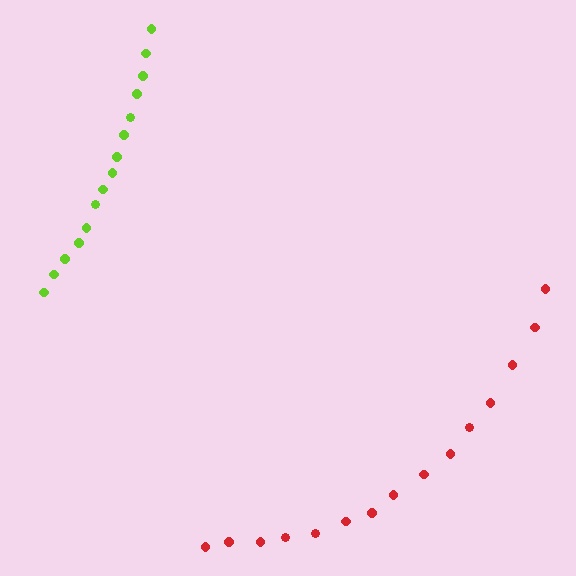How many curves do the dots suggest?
There are 2 distinct paths.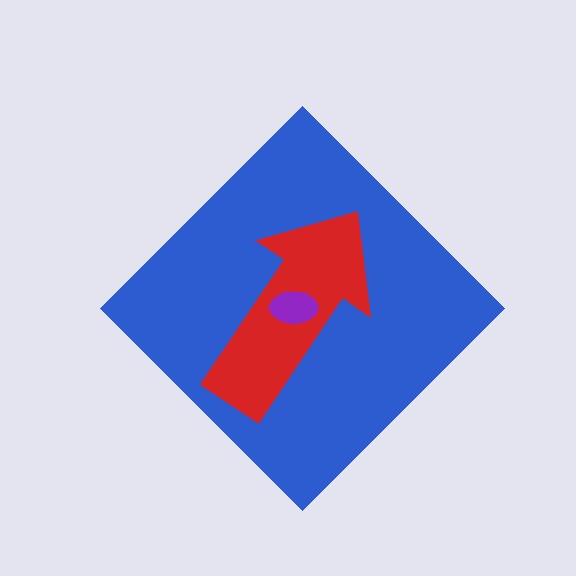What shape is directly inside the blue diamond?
The red arrow.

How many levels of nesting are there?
3.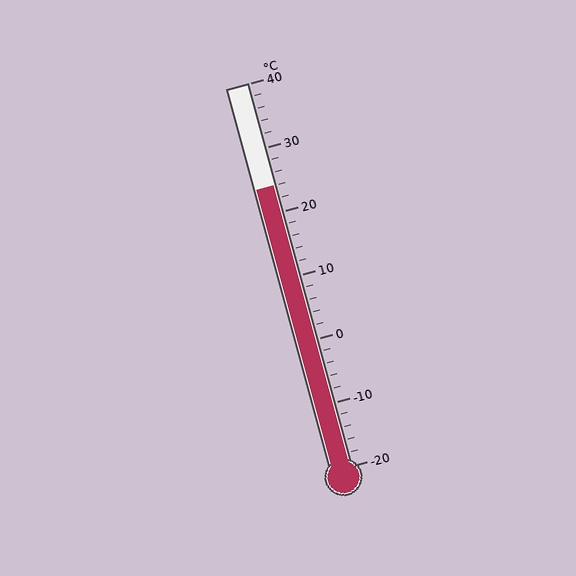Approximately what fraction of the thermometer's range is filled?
The thermometer is filled to approximately 75% of its range.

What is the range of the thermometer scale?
The thermometer scale ranges from -20°C to 40°C.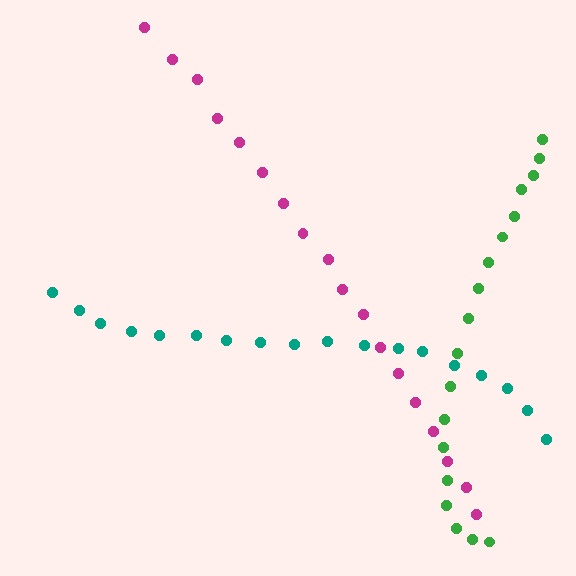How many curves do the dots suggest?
There are 3 distinct paths.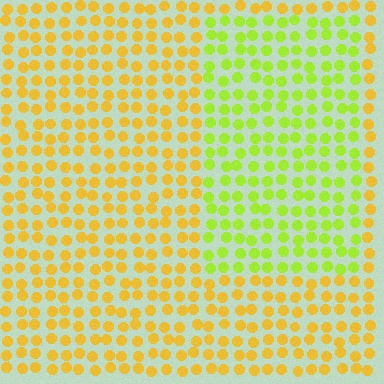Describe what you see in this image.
The image is filled with small yellow elements in a uniform arrangement. A rectangle-shaped region is visible where the elements are tinted to a slightly different hue, forming a subtle color boundary.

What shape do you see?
I see a rectangle.